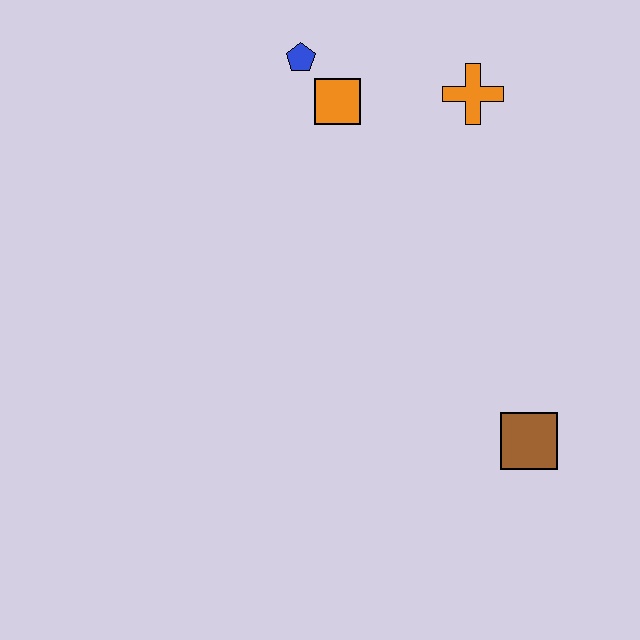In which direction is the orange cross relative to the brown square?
The orange cross is above the brown square.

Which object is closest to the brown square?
The orange cross is closest to the brown square.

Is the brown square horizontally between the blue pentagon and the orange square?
No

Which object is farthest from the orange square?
The brown square is farthest from the orange square.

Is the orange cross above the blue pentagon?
No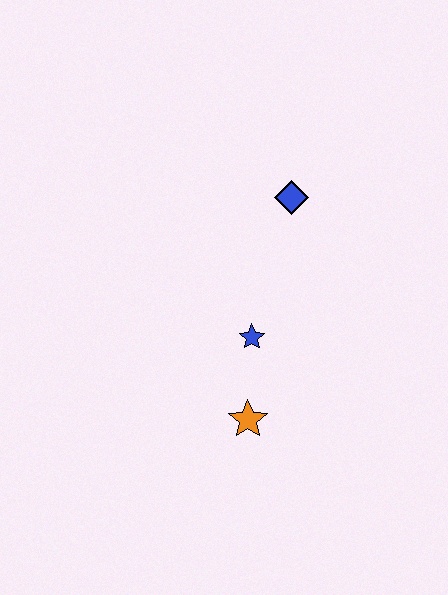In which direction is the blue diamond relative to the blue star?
The blue diamond is above the blue star.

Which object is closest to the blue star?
The orange star is closest to the blue star.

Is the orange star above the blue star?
No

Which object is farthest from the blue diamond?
The orange star is farthest from the blue diamond.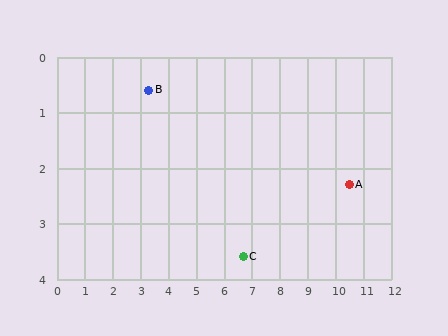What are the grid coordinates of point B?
Point B is at approximately (3.3, 0.6).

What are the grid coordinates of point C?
Point C is at approximately (6.7, 3.6).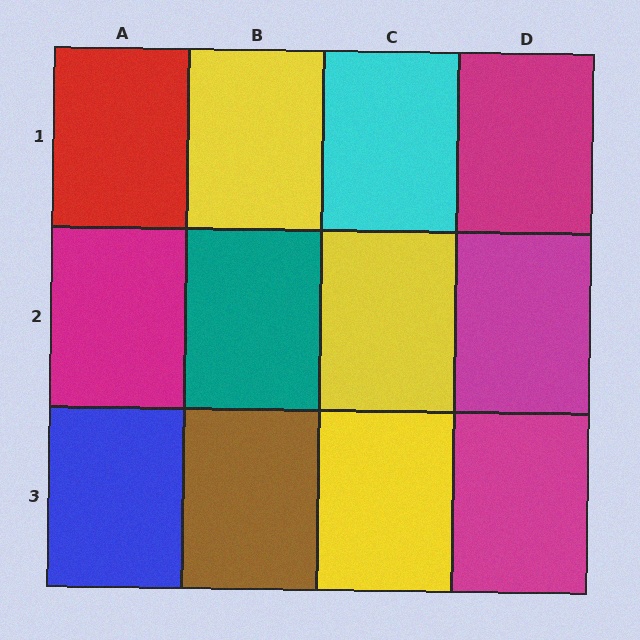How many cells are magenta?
4 cells are magenta.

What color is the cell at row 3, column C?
Yellow.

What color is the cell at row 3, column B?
Brown.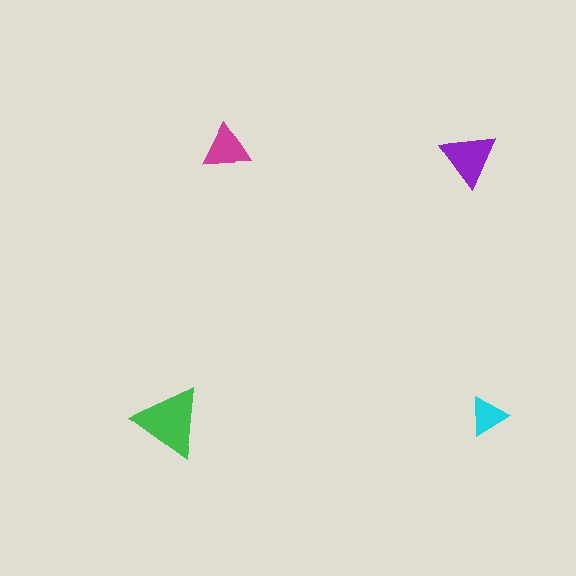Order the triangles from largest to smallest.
the green one, the purple one, the magenta one, the cyan one.